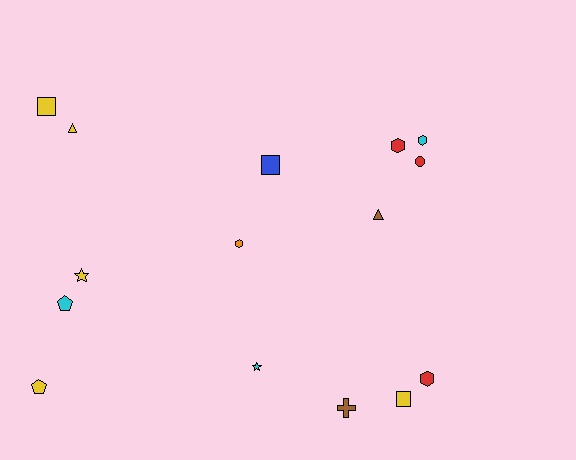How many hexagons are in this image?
There are 4 hexagons.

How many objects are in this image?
There are 15 objects.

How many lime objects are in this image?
There are no lime objects.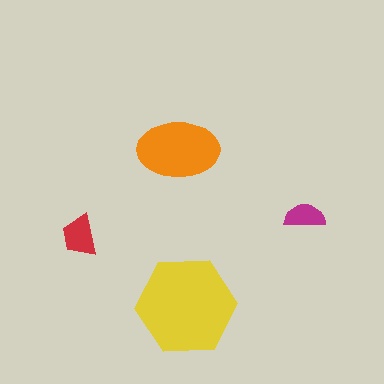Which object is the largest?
The yellow hexagon.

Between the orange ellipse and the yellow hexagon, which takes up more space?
The yellow hexagon.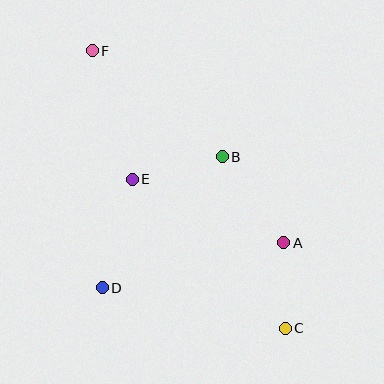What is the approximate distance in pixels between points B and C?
The distance between B and C is approximately 183 pixels.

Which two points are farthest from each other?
Points C and F are farthest from each other.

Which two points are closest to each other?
Points A and C are closest to each other.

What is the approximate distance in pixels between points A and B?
The distance between A and B is approximately 106 pixels.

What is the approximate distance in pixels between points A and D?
The distance between A and D is approximately 187 pixels.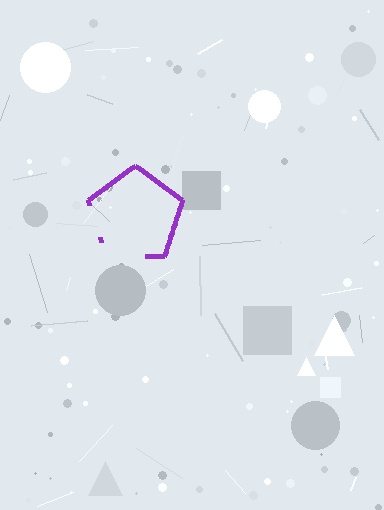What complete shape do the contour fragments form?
The contour fragments form a pentagon.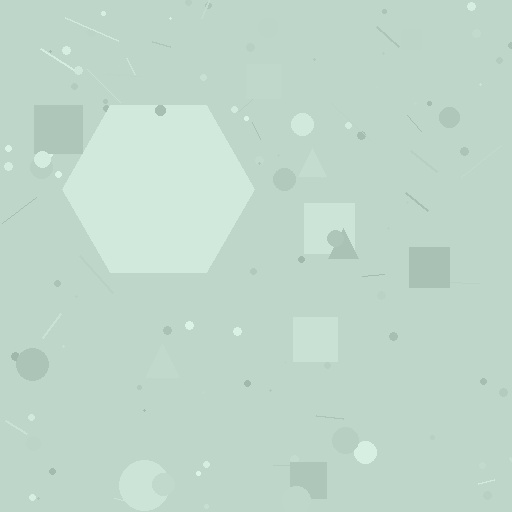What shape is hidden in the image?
A hexagon is hidden in the image.